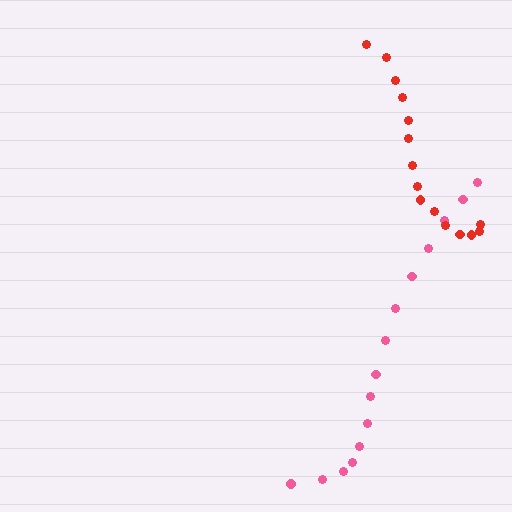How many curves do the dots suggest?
There are 2 distinct paths.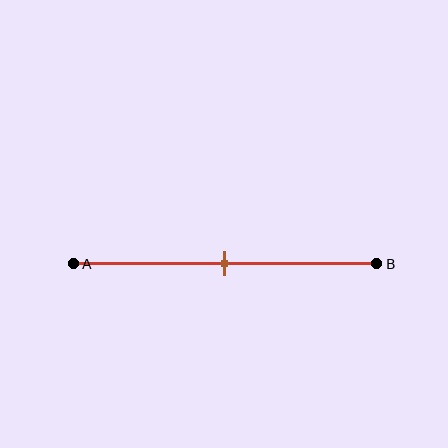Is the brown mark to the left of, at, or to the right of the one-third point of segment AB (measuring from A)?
The brown mark is to the right of the one-third point of segment AB.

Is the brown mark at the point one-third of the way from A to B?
No, the mark is at about 50% from A, not at the 33% one-third point.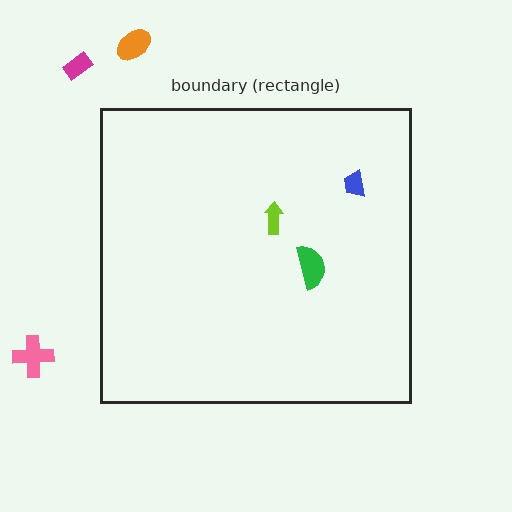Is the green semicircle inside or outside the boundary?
Inside.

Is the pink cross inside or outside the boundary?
Outside.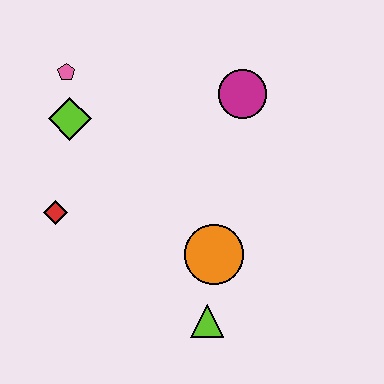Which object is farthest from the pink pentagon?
The lime triangle is farthest from the pink pentagon.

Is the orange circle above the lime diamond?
No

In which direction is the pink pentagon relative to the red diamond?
The pink pentagon is above the red diamond.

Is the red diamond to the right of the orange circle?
No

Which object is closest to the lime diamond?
The pink pentagon is closest to the lime diamond.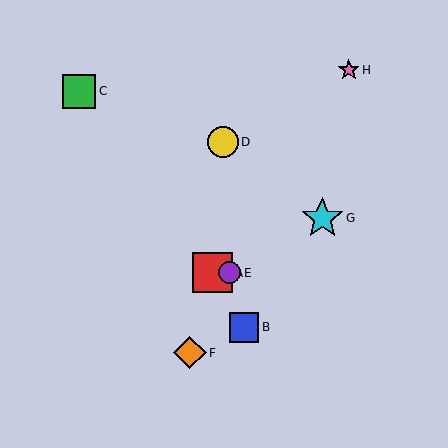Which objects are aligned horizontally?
Objects A, E are aligned horizontally.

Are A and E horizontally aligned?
Yes, both are at y≈273.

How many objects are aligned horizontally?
2 objects (A, E) are aligned horizontally.